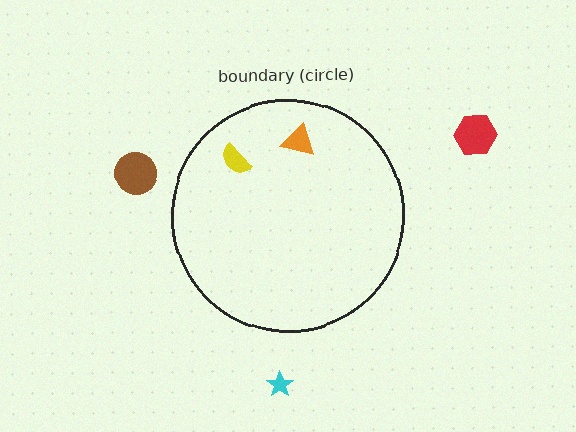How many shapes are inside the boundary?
2 inside, 3 outside.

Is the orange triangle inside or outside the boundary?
Inside.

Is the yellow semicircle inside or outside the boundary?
Inside.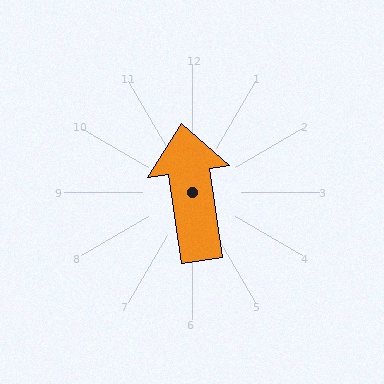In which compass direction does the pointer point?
North.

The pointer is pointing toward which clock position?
Roughly 12 o'clock.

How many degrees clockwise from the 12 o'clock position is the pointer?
Approximately 351 degrees.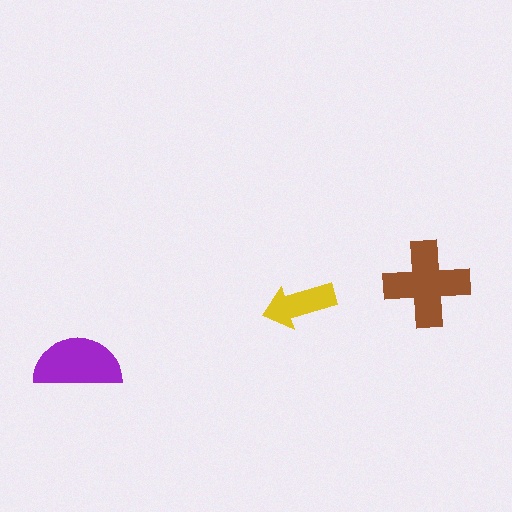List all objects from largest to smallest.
The brown cross, the purple semicircle, the yellow arrow.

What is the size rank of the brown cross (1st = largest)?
1st.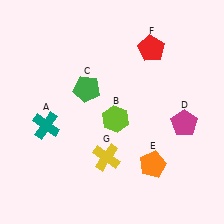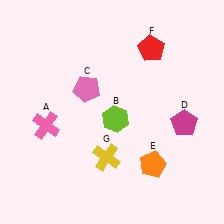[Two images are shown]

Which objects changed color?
A changed from teal to pink. C changed from green to pink.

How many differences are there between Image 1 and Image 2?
There are 2 differences between the two images.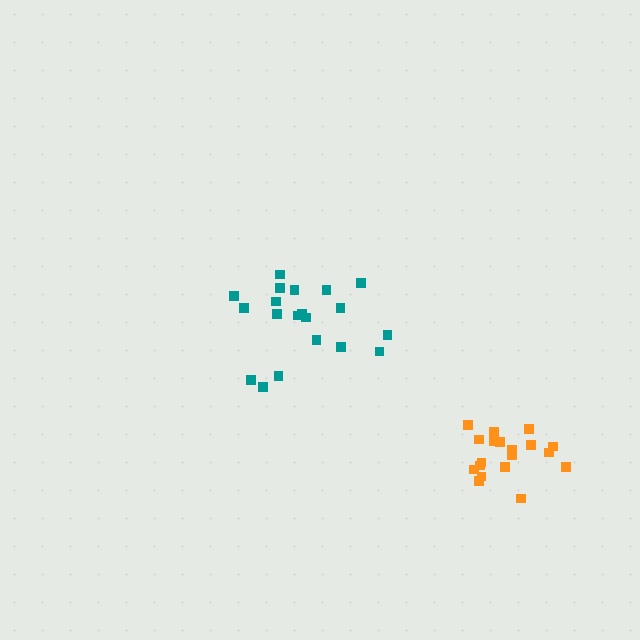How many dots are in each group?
Group 1: 20 dots, Group 2: 19 dots (39 total).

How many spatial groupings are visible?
There are 2 spatial groupings.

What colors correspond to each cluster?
The clusters are colored: teal, orange.